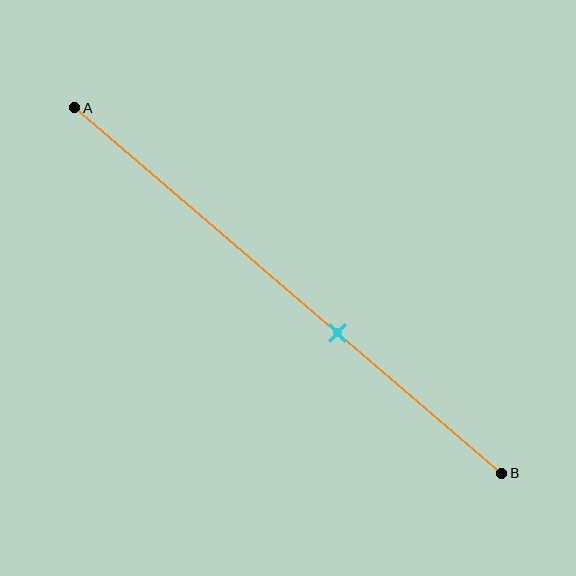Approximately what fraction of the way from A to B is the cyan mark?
The cyan mark is approximately 60% of the way from A to B.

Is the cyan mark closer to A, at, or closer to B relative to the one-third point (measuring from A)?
The cyan mark is closer to point B than the one-third point of segment AB.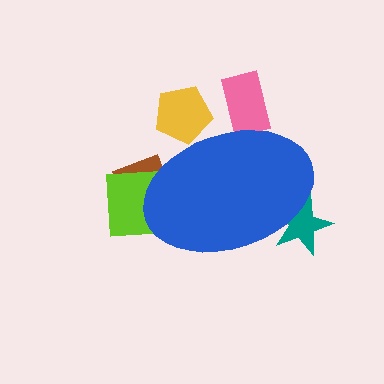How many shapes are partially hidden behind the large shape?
5 shapes are partially hidden.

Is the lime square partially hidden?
Yes, the lime square is partially hidden behind the blue ellipse.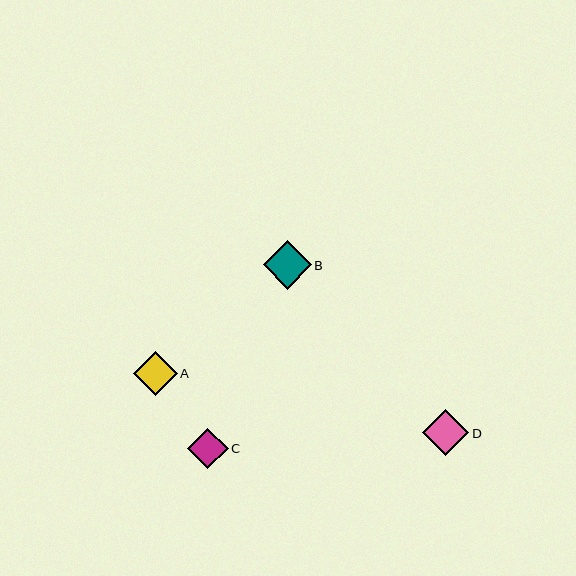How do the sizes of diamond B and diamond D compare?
Diamond B and diamond D are approximately the same size.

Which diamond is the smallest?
Diamond C is the smallest with a size of approximately 41 pixels.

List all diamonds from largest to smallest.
From largest to smallest: B, D, A, C.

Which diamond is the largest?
Diamond B is the largest with a size of approximately 48 pixels.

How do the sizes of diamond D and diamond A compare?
Diamond D and diamond A are approximately the same size.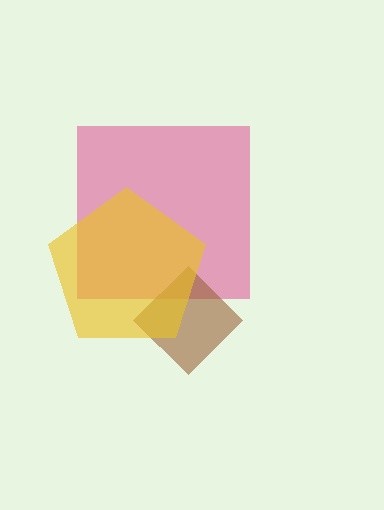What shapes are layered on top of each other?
The layered shapes are: a pink square, a brown diamond, a yellow pentagon.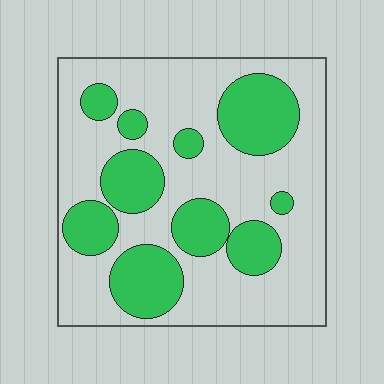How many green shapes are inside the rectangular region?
10.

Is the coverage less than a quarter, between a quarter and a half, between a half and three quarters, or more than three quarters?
Between a quarter and a half.